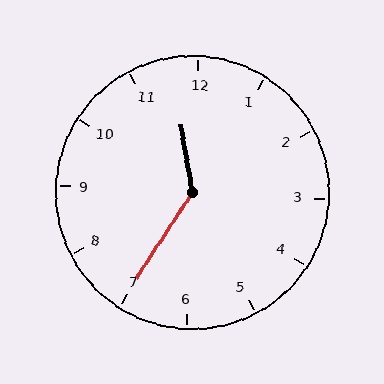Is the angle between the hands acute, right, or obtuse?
It is obtuse.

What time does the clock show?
11:35.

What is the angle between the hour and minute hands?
Approximately 138 degrees.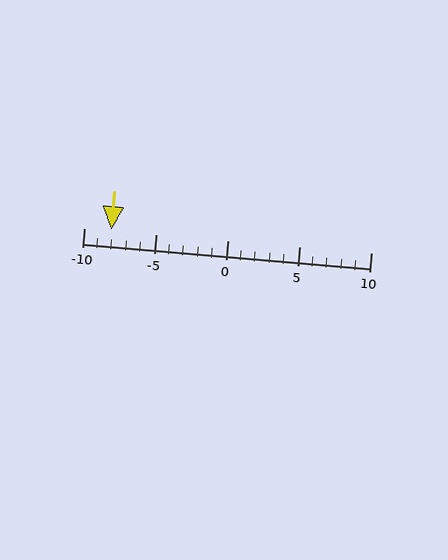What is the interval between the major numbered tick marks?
The major tick marks are spaced 5 units apart.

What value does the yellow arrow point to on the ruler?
The yellow arrow points to approximately -8.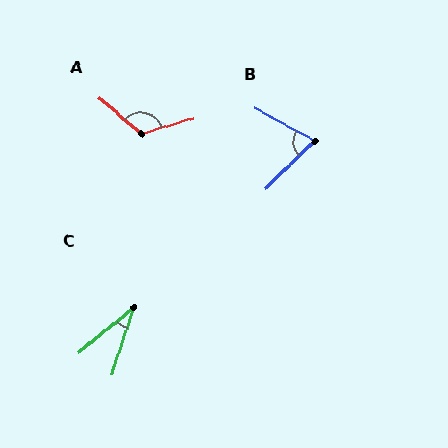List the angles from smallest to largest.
C (33°), B (72°), A (123°).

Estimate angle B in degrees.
Approximately 72 degrees.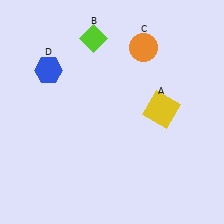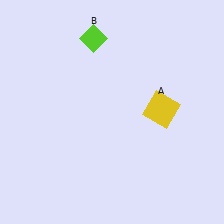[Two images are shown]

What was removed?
The blue hexagon (D), the orange circle (C) were removed in Image 2.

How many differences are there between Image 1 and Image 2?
There are 2 differences between the two images.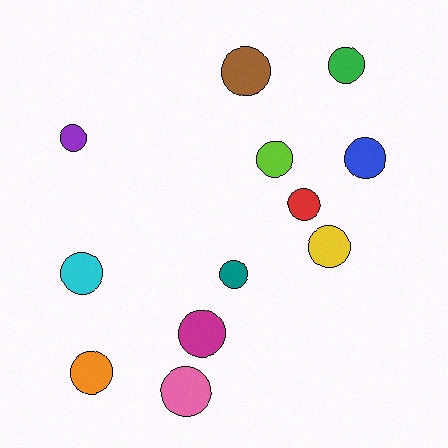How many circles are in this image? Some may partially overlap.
There are 12 circles.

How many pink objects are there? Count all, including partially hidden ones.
There is 1 pink object.